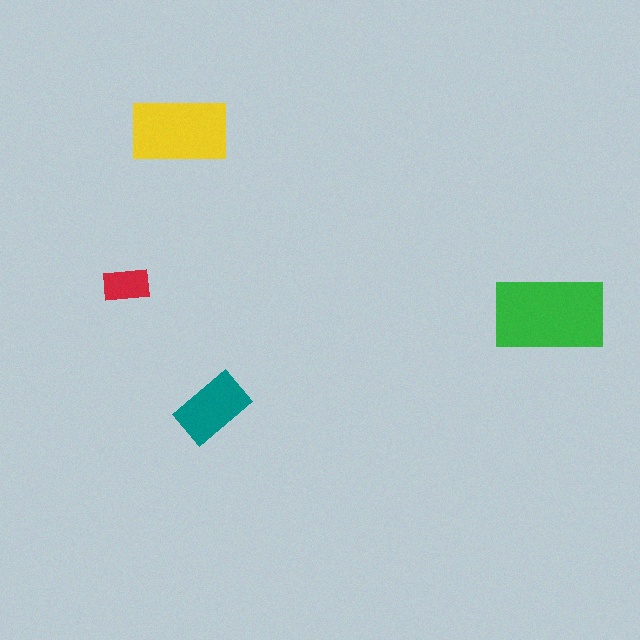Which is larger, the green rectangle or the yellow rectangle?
The green one.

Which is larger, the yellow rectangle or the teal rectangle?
The yellow one.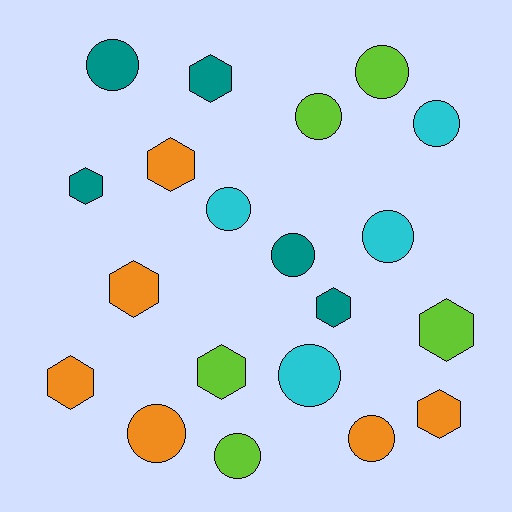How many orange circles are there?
There are 2 orange circles.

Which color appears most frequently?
Orange, with 6 objects.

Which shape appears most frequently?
Circle, with 11 objects.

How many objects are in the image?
There are 20 objects.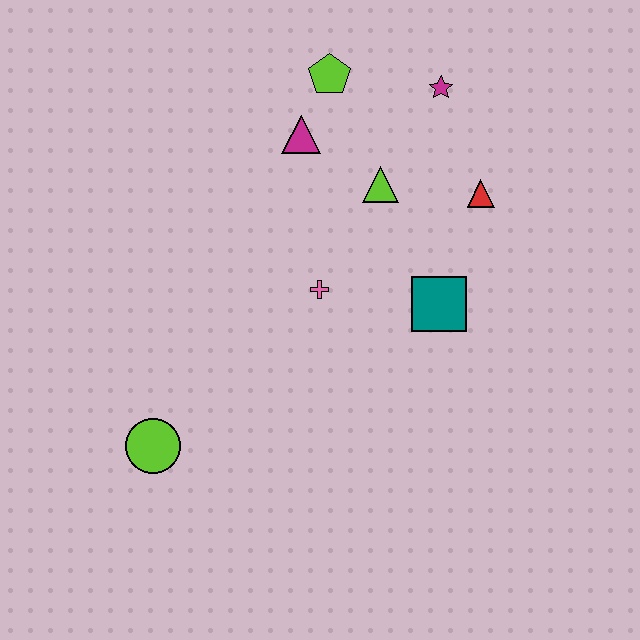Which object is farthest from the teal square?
The lime circle is farthest from the teal square.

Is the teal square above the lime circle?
Yes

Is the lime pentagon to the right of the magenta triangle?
Yes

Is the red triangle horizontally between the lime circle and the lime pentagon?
No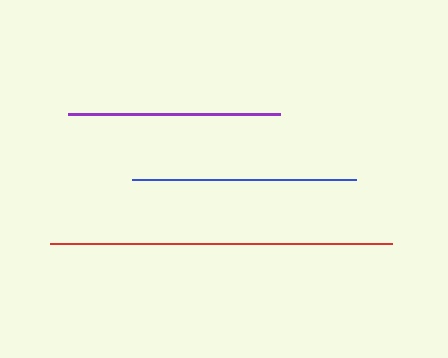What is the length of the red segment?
The red segment is approximately 342 pixels long.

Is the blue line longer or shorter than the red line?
The red line is longer than the blue line.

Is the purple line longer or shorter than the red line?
The red line is longer than the purple line.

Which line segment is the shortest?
The purple line is the shortest at approximately 213 pixels.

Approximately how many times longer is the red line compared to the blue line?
The red line is approximately 1.5 times the length of the blue line.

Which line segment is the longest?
The red line is the longest at approximately 342 pixels.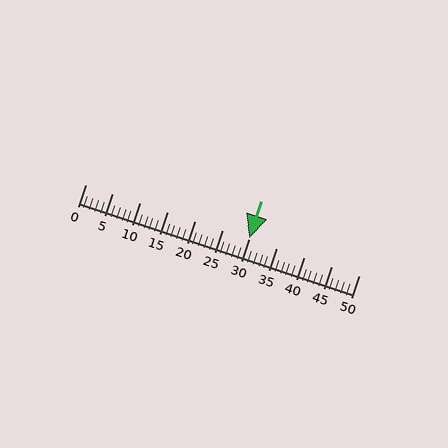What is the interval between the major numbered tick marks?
The major tick marks are spaced 5 units apart.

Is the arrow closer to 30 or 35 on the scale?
The arrow is closer to 30.